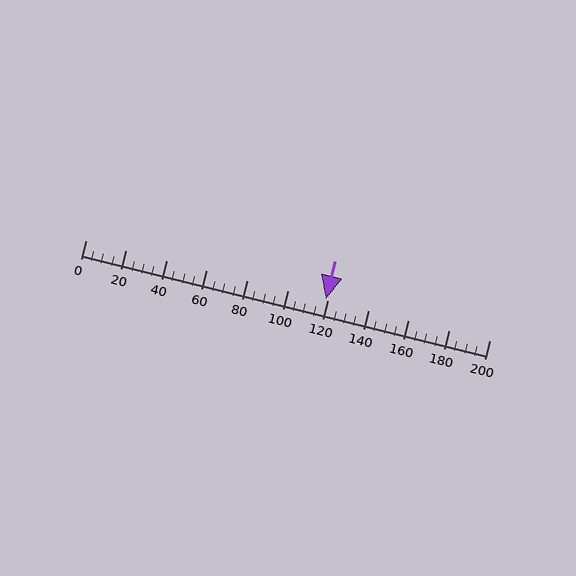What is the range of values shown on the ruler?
The ruler shows values from 0 to 200.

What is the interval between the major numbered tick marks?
The major tick marks are spaced 20 units apart.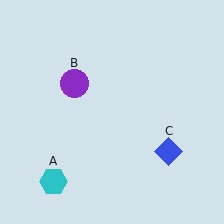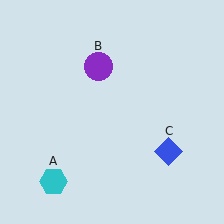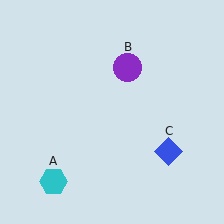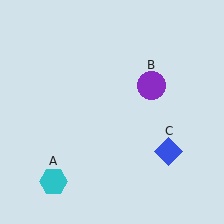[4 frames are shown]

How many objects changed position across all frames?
1 object changed position: purple circle (object B).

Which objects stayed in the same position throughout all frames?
Cyan hexagon (object A) and blue diamond (object C) remained stationary.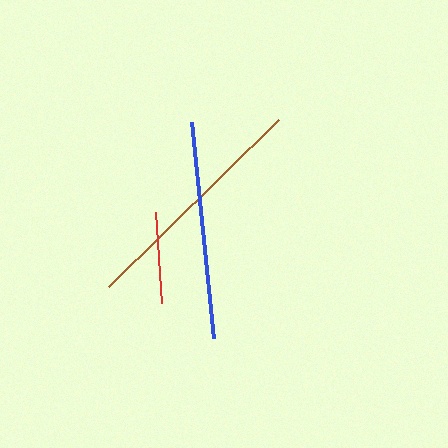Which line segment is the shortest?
The red line is the shortest at approximately 92 pixels.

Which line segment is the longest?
The brown line is the longest at approximately 238 pixels.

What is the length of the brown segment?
The brown segment is approximately 238 pixels long.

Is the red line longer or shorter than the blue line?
The blue line is longer than the red line.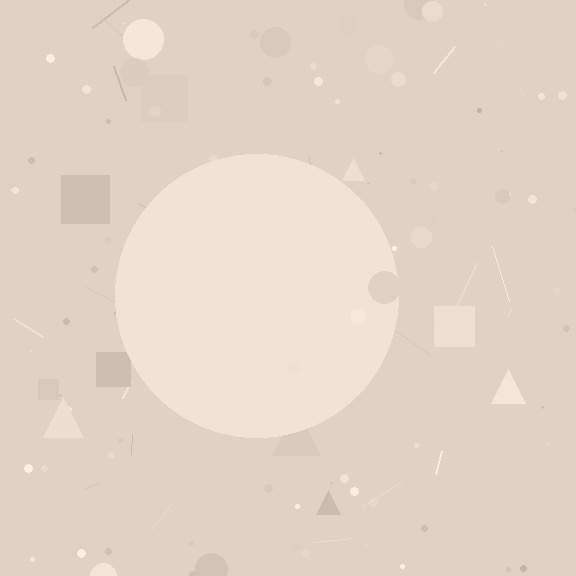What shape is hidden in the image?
A circle is hidden in the image.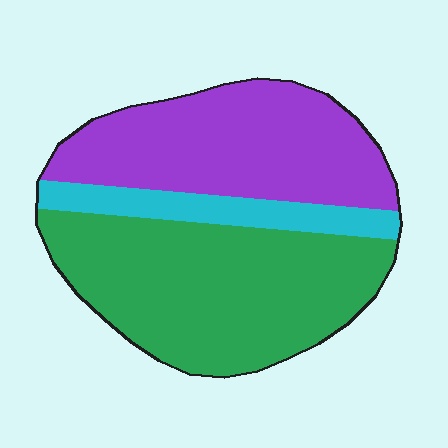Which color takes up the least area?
Cyan, at roughly 15%.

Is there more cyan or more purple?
Purple.